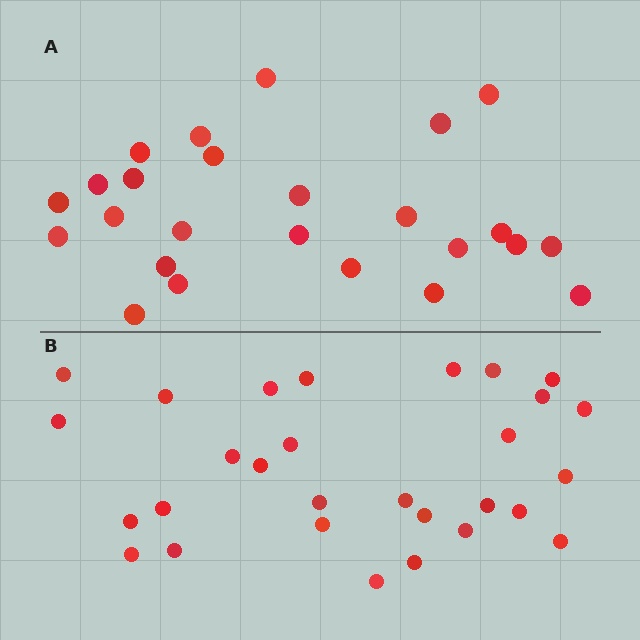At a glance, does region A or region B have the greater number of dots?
Region B (the bottom region) has more dots.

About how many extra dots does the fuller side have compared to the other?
Region B has about 4 more dots than region A.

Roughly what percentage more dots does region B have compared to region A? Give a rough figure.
About 15% more.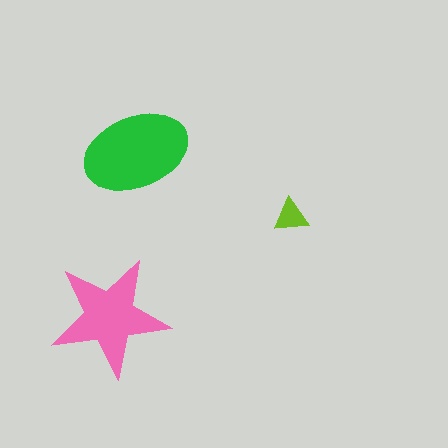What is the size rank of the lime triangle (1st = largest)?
3rd.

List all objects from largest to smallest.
The green ellipse, the pink star, the lime triangle.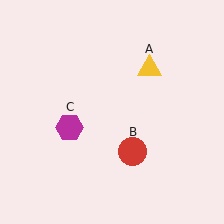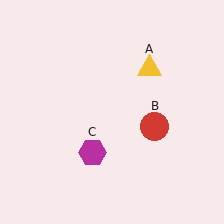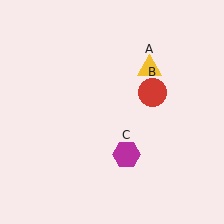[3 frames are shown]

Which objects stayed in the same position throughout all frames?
Yellow triangle (object A) remained stationary.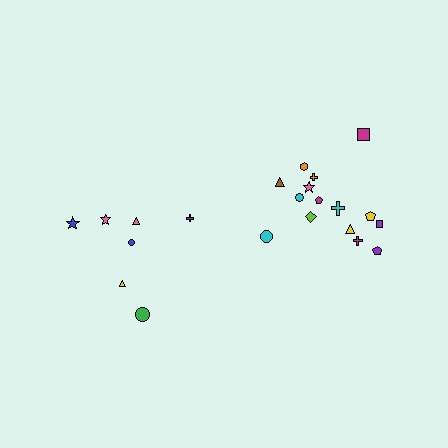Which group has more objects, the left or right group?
The right group.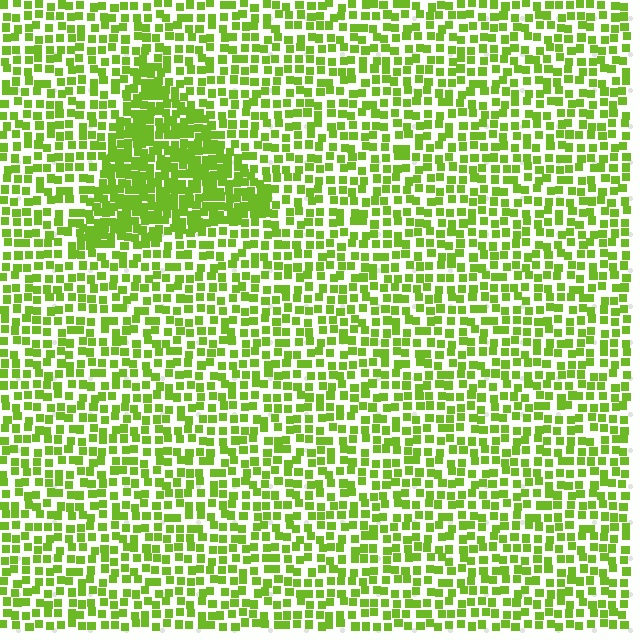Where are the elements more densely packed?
The elements are more densely packed inside the triangle boundary.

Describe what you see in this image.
The image contains small lime elements arranged at two different densities. A triangle-shaped region is visible where the elements are more densely packed than the surrounding area.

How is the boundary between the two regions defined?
The boundary is defined by a change in element density (approximately 2.0x ratio). All elements are the same color, size, and shape.